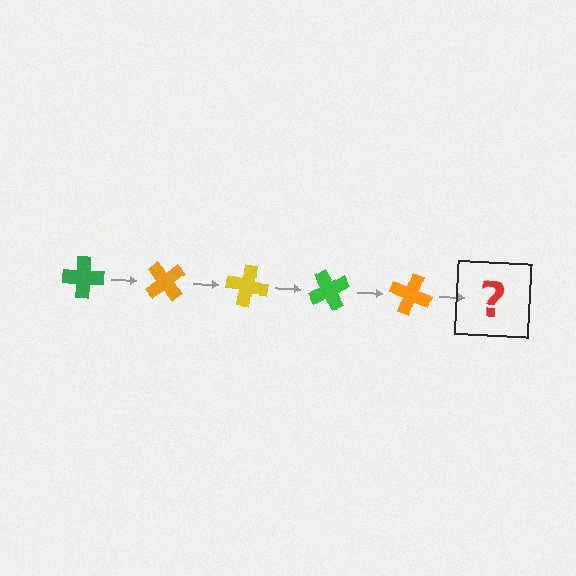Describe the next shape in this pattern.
It should be a yellow cross, rotated 250 degrees from the start.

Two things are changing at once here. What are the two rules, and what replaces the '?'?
The two rules are that it rotates 50 degrees each step and the color cycles through green, orange, and yellow. The '?' should be a yellow cross, rotated 250 degrees from the start.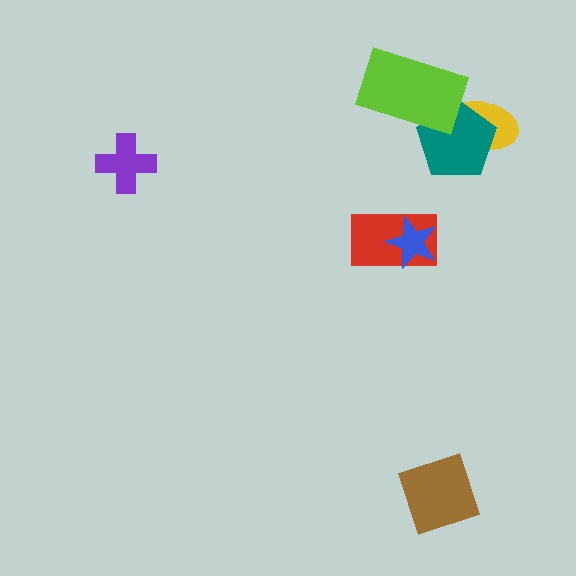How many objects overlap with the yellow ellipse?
1 object overlaps with the yellow ellipse.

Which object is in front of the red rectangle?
The blue star is in front of the red rectangle.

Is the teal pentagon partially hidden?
Yes, it is partially covered by another shape.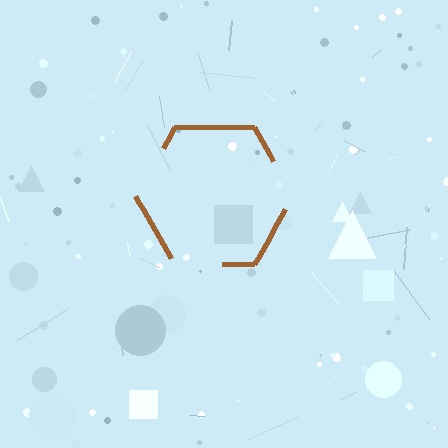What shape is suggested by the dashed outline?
The dashed outline suggests a hexagon.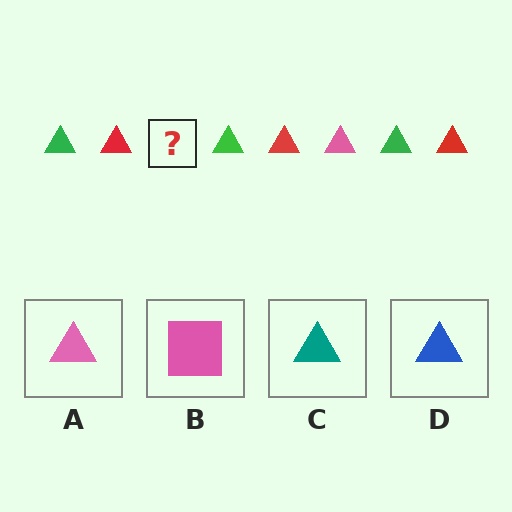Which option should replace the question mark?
Option A.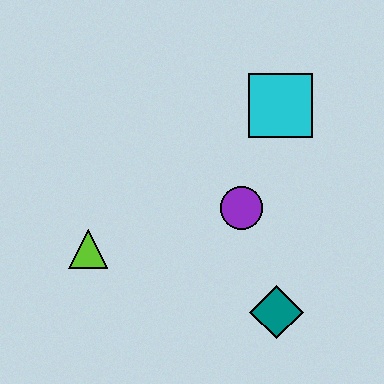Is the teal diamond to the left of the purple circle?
No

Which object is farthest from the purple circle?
The lime triangle is farthest from the purple circle.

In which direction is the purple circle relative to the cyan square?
The purple circle is below the cyan square.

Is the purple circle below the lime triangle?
No